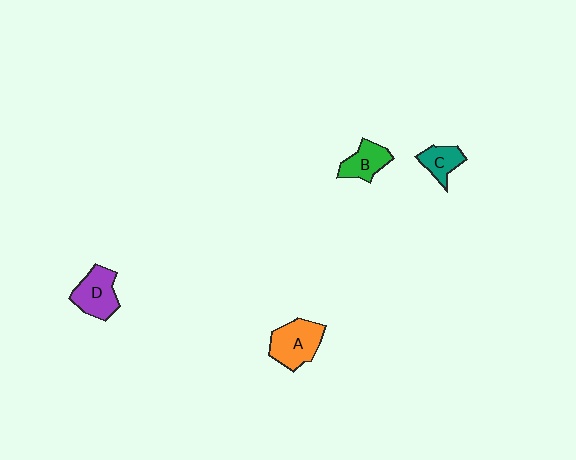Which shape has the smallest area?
Shape C (teal).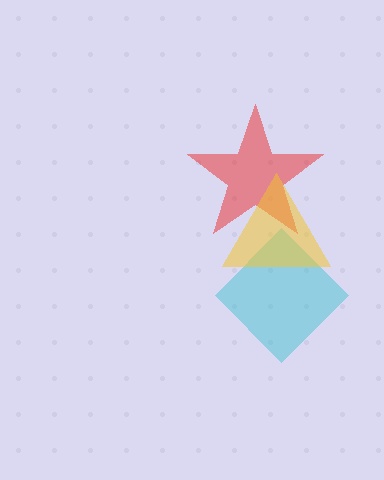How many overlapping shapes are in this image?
There are 3 overlapping shapes in the image.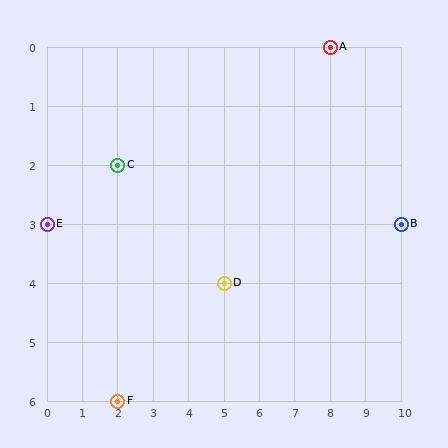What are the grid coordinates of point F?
Point F is at grid coordinates (2, 6).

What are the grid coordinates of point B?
Point B is at grid coordinates (10, 3).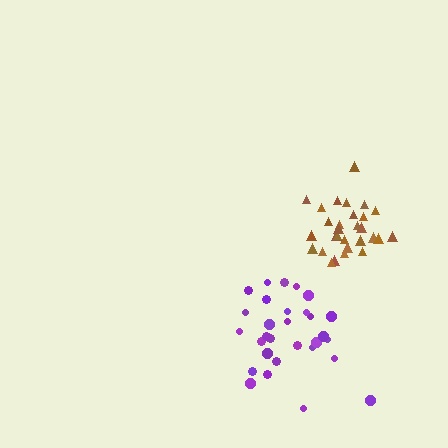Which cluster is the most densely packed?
Brown.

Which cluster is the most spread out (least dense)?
Purple.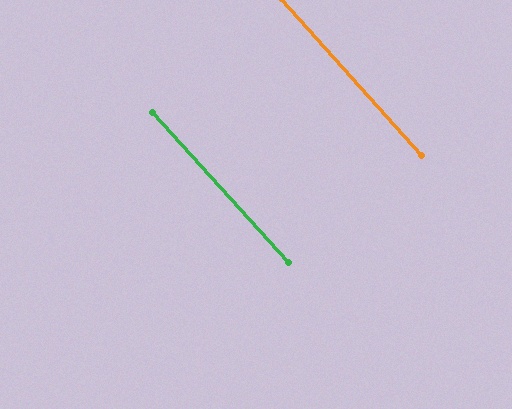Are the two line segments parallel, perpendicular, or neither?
Parallel — their directions differ by only 0.6°.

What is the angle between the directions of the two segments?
Approximately 1 degree.